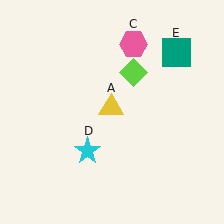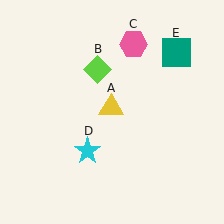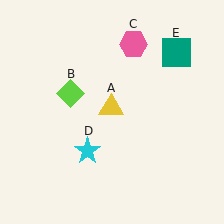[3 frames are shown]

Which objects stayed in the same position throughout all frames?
Yellow triangle (object A) and pink hexagon (object C) and cyan star (object D) and teal square (object E) remained stationary.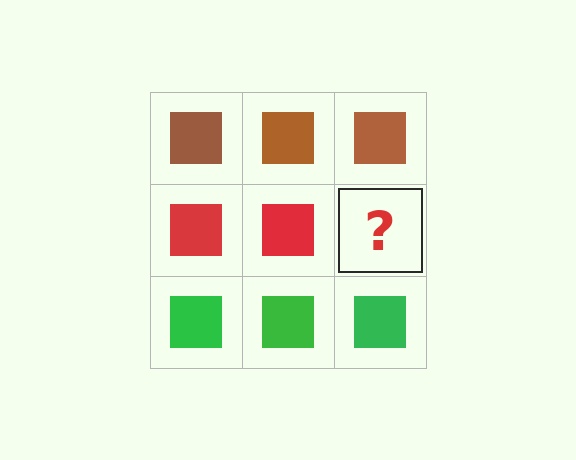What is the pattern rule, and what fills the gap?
The rule is that each row has a consistent color. The gap should be filled with a red square.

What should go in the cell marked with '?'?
The missing cell should contain a red square.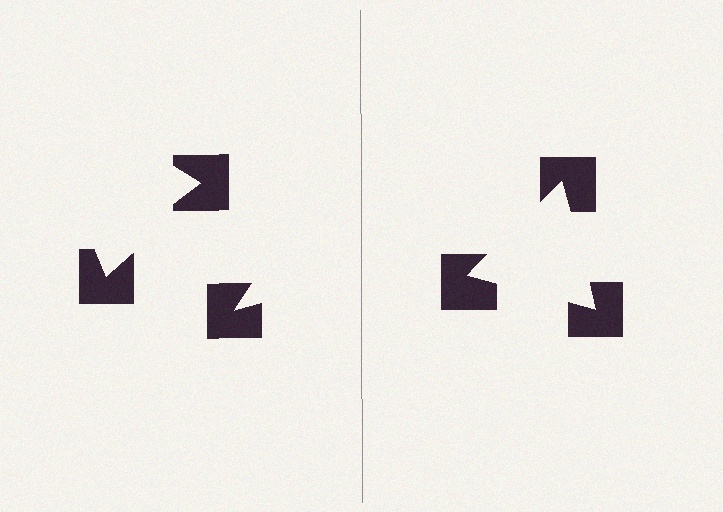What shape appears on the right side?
An illusory triangle.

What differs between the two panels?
The notched squares are positioned identically on both sides; only the wedge orientations differ. On the right they align to a triangle; on the left they are misaligned.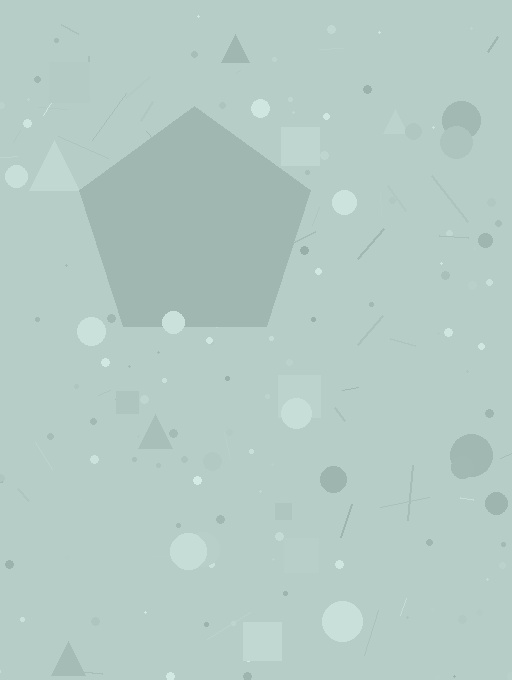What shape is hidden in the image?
A pentagon is hidden in the image.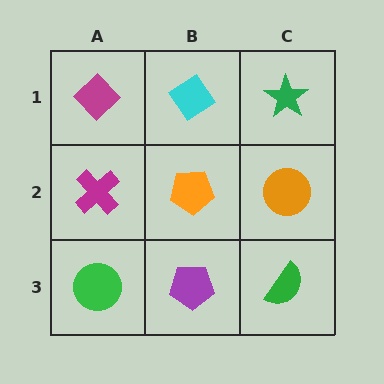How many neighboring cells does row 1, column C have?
2.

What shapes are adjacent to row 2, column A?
A magenta diamond (row 1, column A), a green circle (row 3, column A), an orange pentagon (row 2, column B).